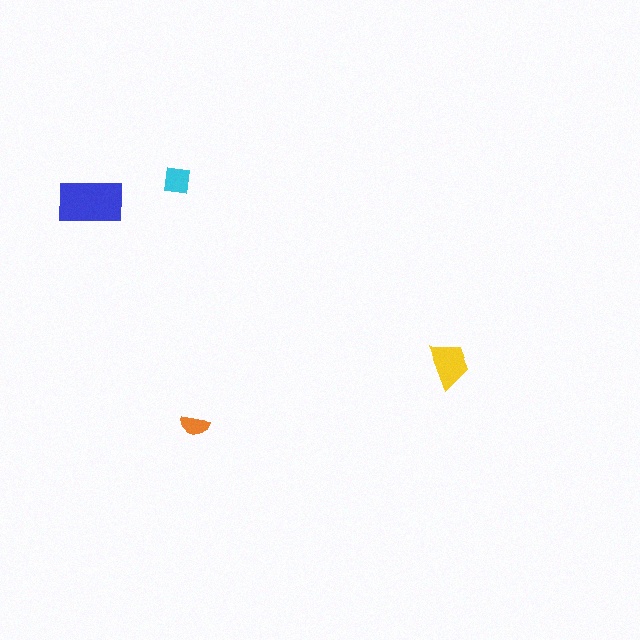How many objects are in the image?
There are 4 objects in the image.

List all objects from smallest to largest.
The orange semicircle, the cyan square, the yellow trapezoid, the blue rectangle.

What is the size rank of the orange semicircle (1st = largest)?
4th.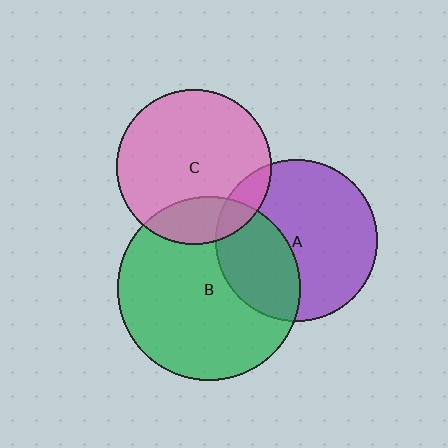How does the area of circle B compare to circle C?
Approximately 1.4 times.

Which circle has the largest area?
Circle B (green).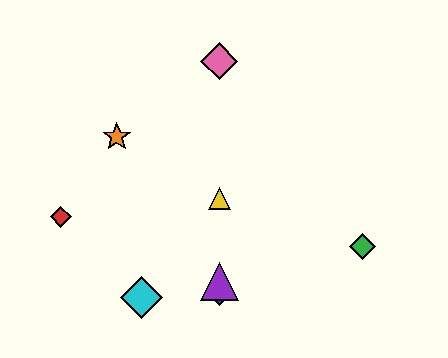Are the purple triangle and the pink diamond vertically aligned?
Yes, both are at x≈219.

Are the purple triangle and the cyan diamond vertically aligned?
No, the purple triangle is at x≈219 and the cyan diamond is at x≈141.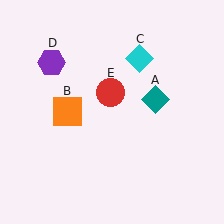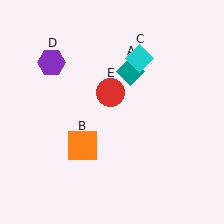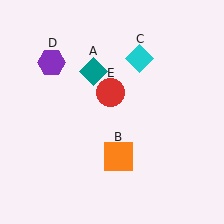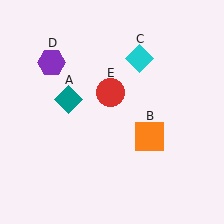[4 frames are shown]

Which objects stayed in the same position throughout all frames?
Cyan diamond (object C) and purple hexagon (object D) and red circle (object E) remained stationary.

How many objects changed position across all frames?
2 objects changed position: teal diamond (object A), orange square (object B).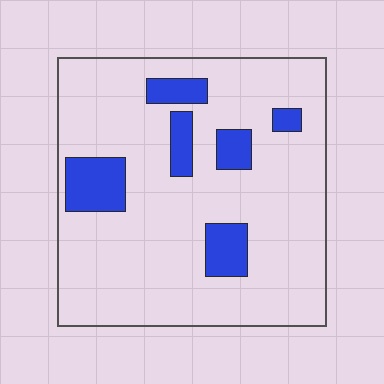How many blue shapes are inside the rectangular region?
6.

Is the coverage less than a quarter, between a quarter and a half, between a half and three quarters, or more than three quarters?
Less than a quarter.